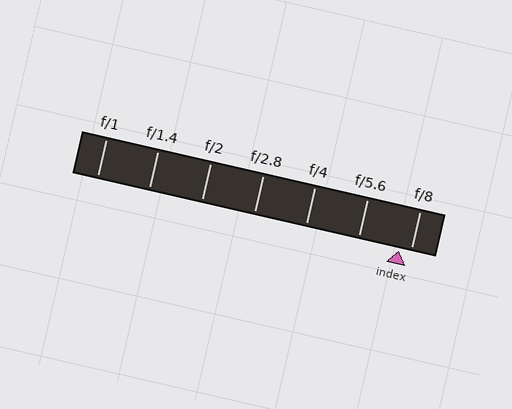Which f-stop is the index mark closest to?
The index mark is closest to f/8.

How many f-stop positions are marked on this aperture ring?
There are 7 f-stop positions marked.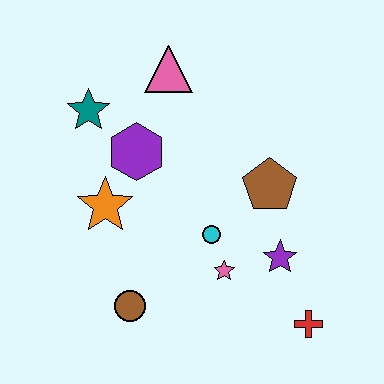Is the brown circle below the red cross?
No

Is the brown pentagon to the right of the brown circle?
Yes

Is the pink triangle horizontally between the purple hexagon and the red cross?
Yes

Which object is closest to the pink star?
The cyan circle is closest to the pink star.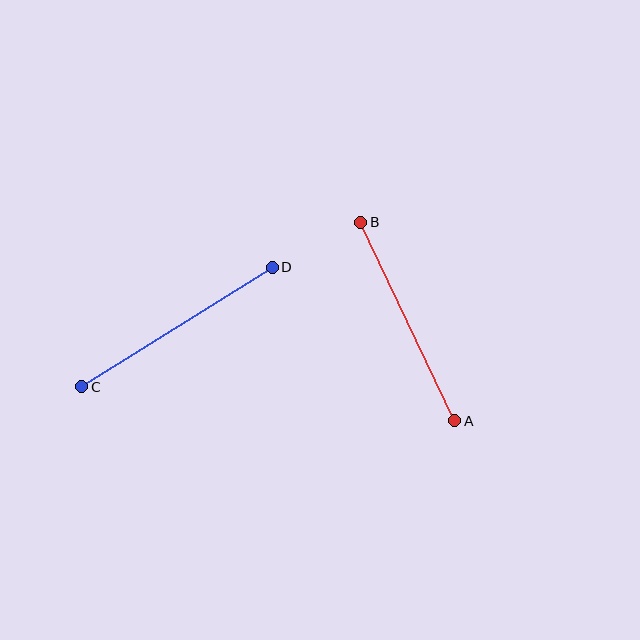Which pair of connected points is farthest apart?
Points C and D are farthest apart.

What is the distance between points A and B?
The distance is approximately 220 pixels.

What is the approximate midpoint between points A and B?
The midpoint is at approximately (408, 322) pixels.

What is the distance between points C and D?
The distance is approximately 224 pixels.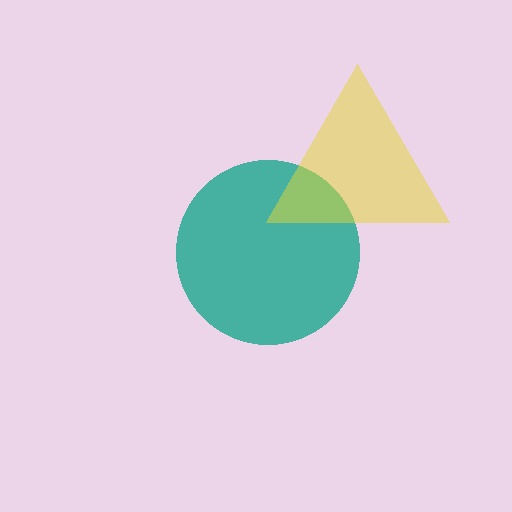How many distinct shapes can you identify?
There are 2 distinct shapes: a teal circle, a yellow triangle.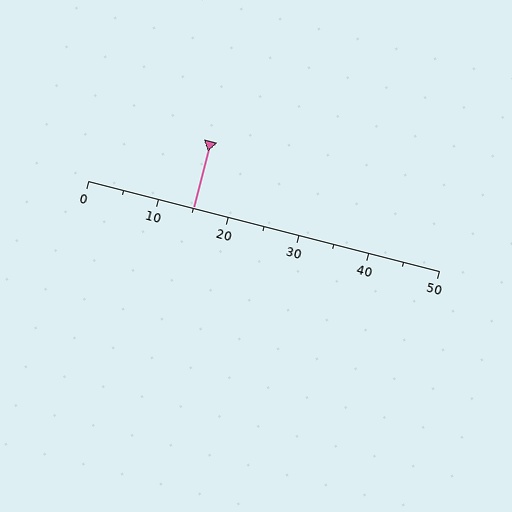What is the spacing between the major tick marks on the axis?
The major ticks are spaced 10 apart.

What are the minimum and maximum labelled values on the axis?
The axis runs from 0 to 50.